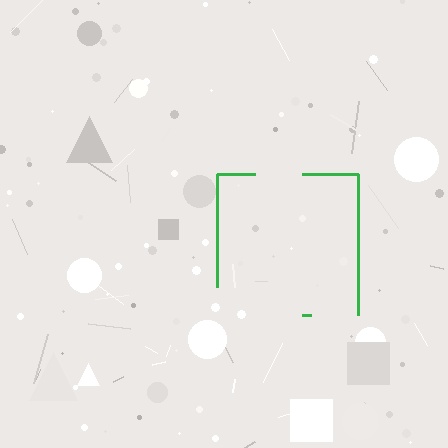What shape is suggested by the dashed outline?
The dashed outline suggests a square.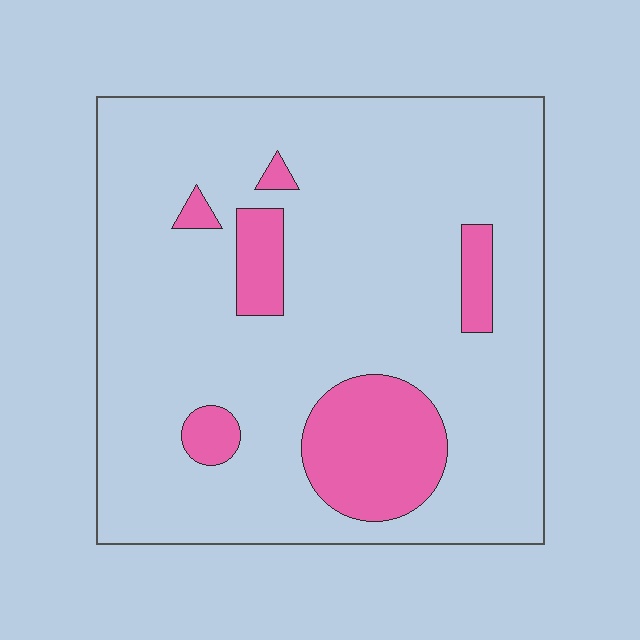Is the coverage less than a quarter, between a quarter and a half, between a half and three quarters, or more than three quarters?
Less than a quarter.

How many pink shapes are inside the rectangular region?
6.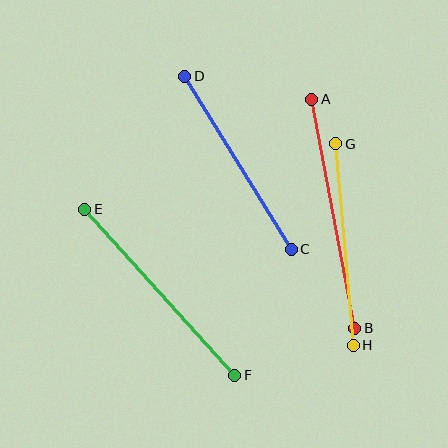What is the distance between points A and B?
The distance is approximately 233 pixels.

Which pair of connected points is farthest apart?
Points A and B are farthest apart.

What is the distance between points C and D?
The distance is approximately 203 pixels.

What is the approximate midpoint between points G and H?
The midpoint is at approximately (344, 245) pixels.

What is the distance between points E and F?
The distance is approximately 224 pixels.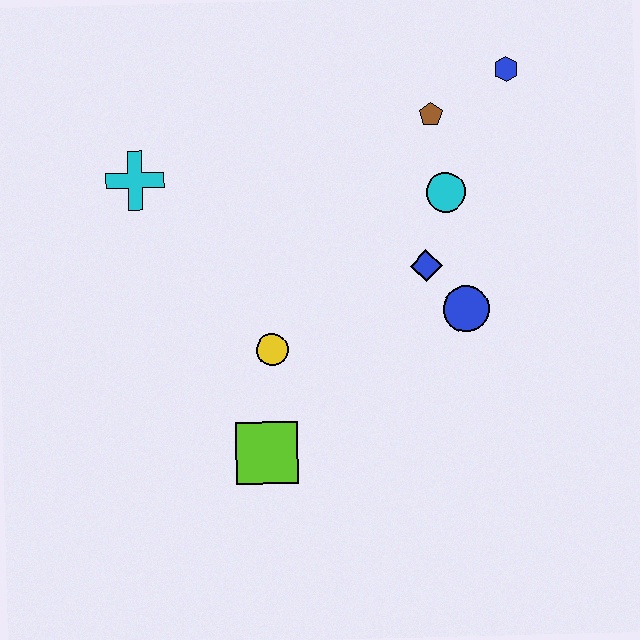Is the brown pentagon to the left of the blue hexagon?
Yes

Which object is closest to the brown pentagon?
The cyan circle is closest to the brown pentagon.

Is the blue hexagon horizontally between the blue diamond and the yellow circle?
No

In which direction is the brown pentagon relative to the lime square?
The brown pentagon is above the lime square.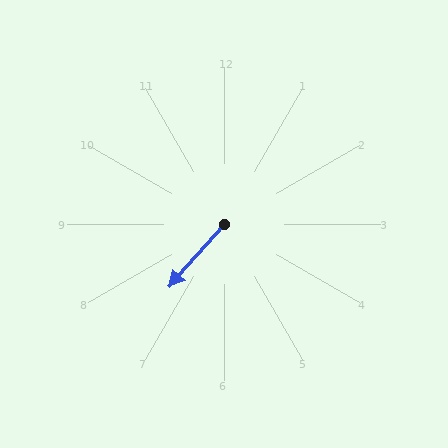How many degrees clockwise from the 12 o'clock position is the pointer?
Approximately 221 degrees.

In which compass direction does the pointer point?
Southwest.